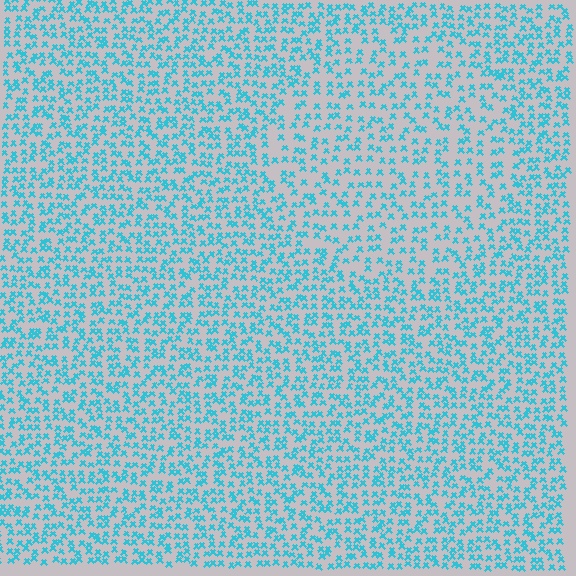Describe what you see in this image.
The image contains small cyan elements arranged at two different densities. A circle-shaped region is visible where the elements are less densely packed than the surrounding area.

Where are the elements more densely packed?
The elements are more densely packed outside the circle boundary.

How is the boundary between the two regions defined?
The boundary is defined by a change in element density (approximately 1.5x ratio). All elements are the same color, size, and shape.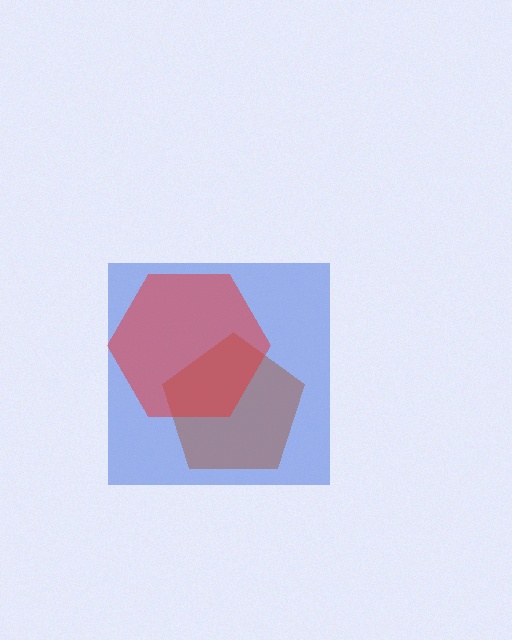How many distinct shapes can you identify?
There are 3 distinct shapes: an orange pentagon, a blue square, a red hexagon.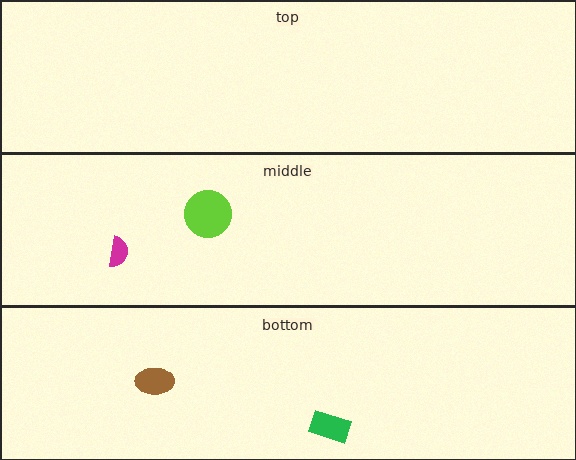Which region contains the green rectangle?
The bottom region.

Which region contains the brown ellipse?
The bottom region.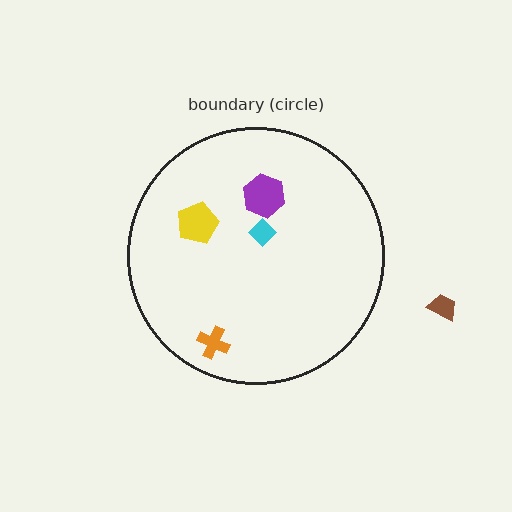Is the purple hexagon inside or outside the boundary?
Inside.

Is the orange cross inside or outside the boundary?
Inside.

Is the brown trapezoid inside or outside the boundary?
Outside.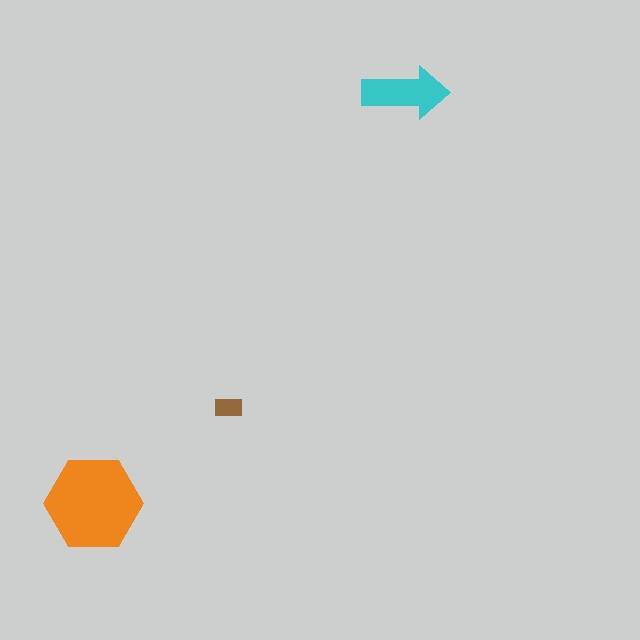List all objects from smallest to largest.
The brown rectangle, the cyan arrow, the orange hexagon.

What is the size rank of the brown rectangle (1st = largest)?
3rd.